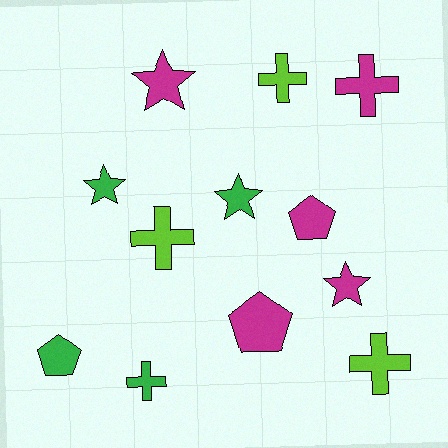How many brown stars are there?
There are no brown stars.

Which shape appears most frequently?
Cross, with 5 objects.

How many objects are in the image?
There are 12 objects.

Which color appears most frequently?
Magenta, with 5 objects.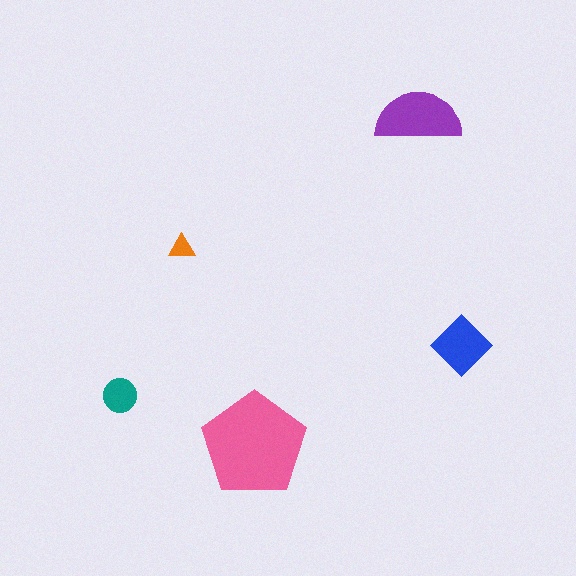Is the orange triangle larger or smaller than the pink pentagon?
Smaller.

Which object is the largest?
The pink pentagon.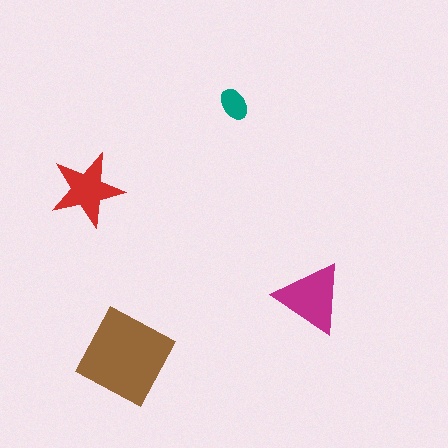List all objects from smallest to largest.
The teal ellipse, the red star, the magenta triangle, the brown square.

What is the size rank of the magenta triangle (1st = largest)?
2nd.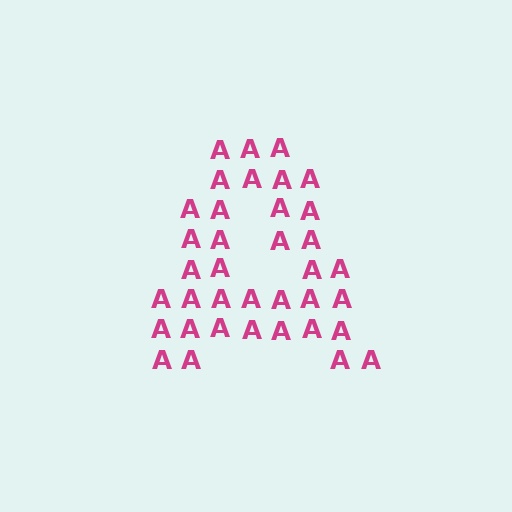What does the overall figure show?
The overall figure shows the letter A.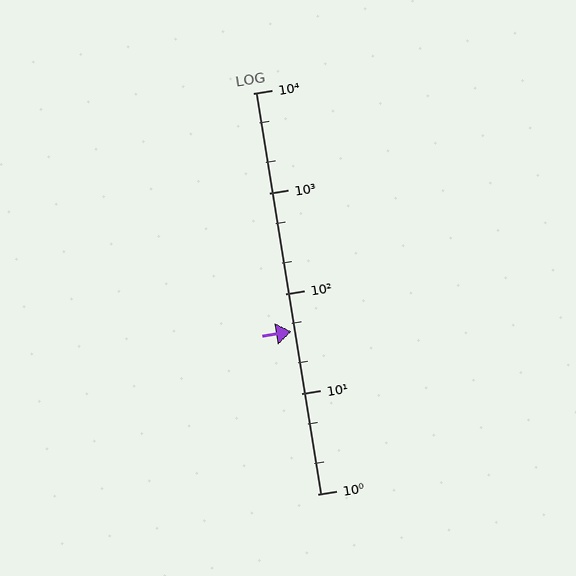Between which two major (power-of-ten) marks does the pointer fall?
The pointer is between 10 and 100.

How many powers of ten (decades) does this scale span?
The scale spans 4 decades, from 1 to 10000.